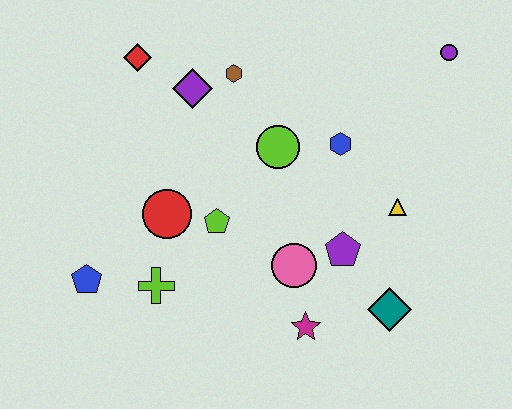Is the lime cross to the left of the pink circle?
Yes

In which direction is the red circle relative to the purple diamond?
The red circle is below the purple diamond.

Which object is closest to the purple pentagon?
The pink circle is closest to the purple pentagon.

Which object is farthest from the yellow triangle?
The blue pentagon is farthest from the yellow triangle.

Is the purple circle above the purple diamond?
Yes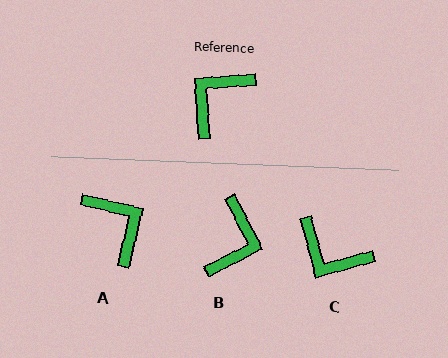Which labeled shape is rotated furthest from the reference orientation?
B, about 157 degrees away.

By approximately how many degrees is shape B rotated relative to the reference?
Approximately 157 degrees clockwise.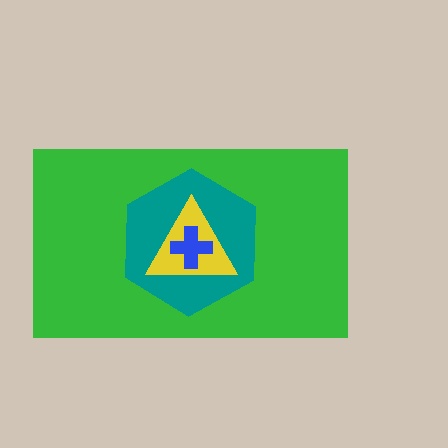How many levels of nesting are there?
4.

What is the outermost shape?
The green rectangle.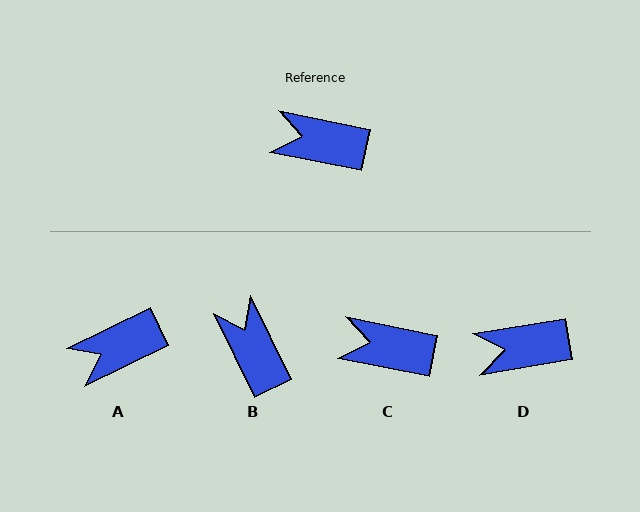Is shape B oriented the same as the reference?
No, it is off by about 53 degrees.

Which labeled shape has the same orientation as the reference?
C.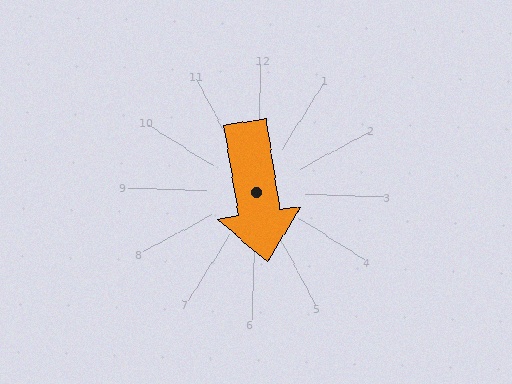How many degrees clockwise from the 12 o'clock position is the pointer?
Approximately 169 degrees.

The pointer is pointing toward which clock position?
Roughly 6 o'clock.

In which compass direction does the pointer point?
South.